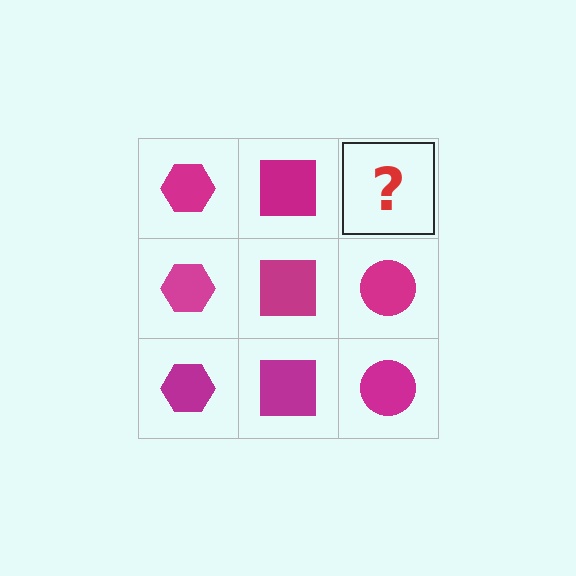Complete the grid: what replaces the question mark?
The question mark should be replaced with a magenta circle.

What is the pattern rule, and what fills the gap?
The rule is that each column has a consistent shape. The gap should be filled with a magenta circle.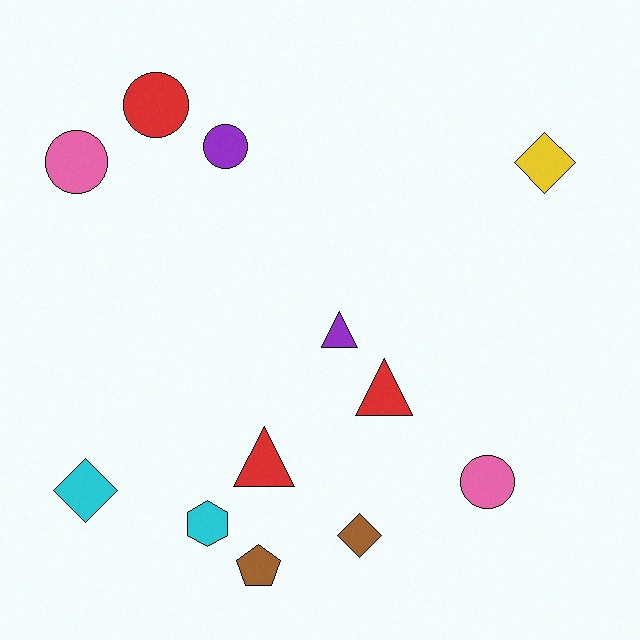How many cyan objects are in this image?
There are 2 cyan objects.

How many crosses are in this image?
There are no crosses.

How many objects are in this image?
There are 12 objects.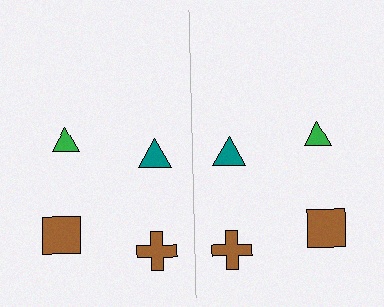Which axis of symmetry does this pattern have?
The pattern has a vertical axis of symmetry running through the center of the image.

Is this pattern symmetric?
Yes, this pattern has bilateral (reflection) symmetry.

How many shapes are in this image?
There are 8 shapes in this image.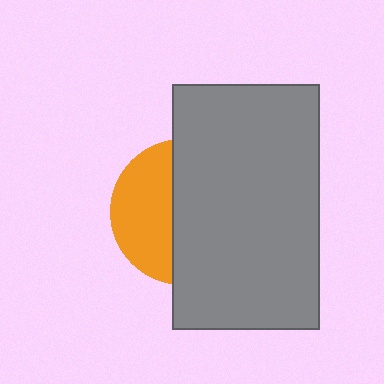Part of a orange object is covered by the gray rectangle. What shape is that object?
It is a circle.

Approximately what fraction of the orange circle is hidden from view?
Roughly 60% of the orange circle is hidden behind the gray rectangle.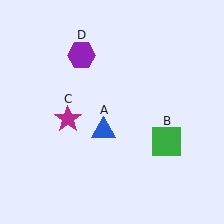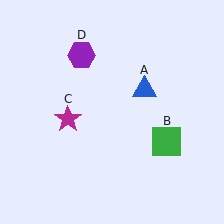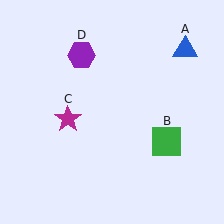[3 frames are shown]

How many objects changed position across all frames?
1 object changed position: blue triangle (object A).